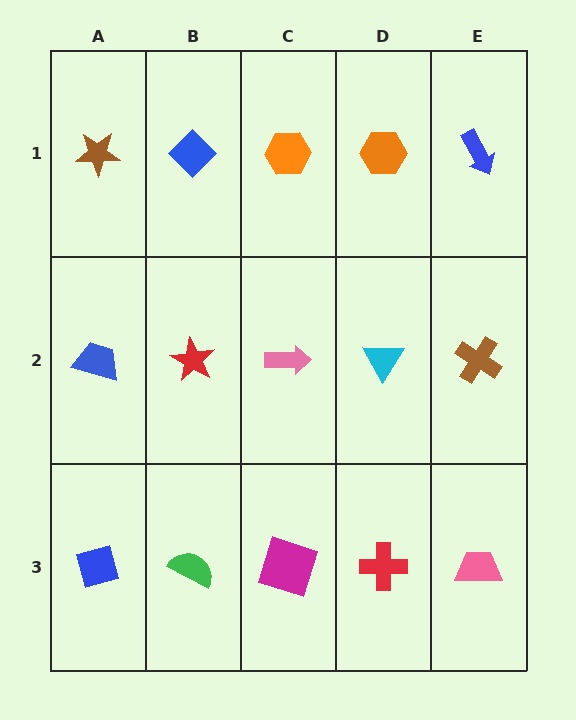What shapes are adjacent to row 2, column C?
An orange hexagon (row 1, column C), a magenta square (row 3, column C), a red star (row 2, column B), a cyan triangle (row 2, column D).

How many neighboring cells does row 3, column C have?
3.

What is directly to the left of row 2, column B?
A blue trapezoid.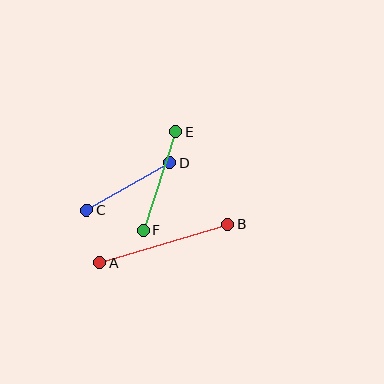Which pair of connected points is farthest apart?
Points A and B are farthest apart.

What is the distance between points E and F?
The distance is approximately 104 pixels.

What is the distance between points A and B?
The distance is approximately 134 pixels.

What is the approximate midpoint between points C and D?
The midpoint is at approximately (128, 187) pixels.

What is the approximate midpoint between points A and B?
The midpoint is at approximately (164, 244) pixels.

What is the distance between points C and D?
The distance is approximately 95 pixels.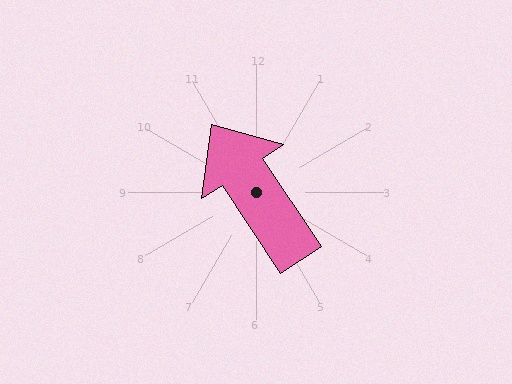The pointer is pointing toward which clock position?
Roughly 11 o'clock.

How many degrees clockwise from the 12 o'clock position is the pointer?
Approximately 326 degrees.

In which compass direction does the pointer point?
Northwest.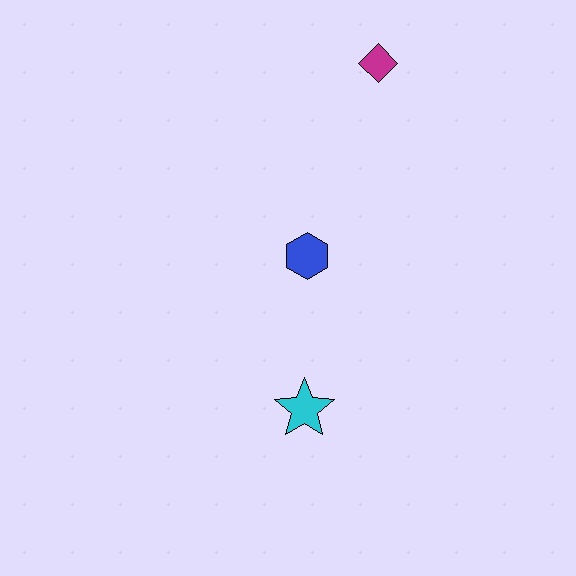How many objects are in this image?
There are 3 objects.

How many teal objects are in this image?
There are no teal objects.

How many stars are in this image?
There is 1 star.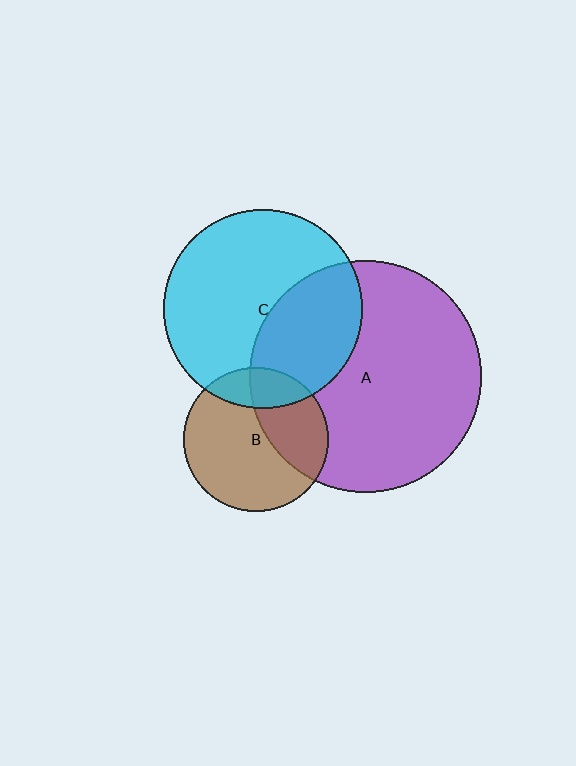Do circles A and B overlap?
Yes.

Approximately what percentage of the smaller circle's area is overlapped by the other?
Approximately 35%.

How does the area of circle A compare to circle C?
Approximately 1.4 times.